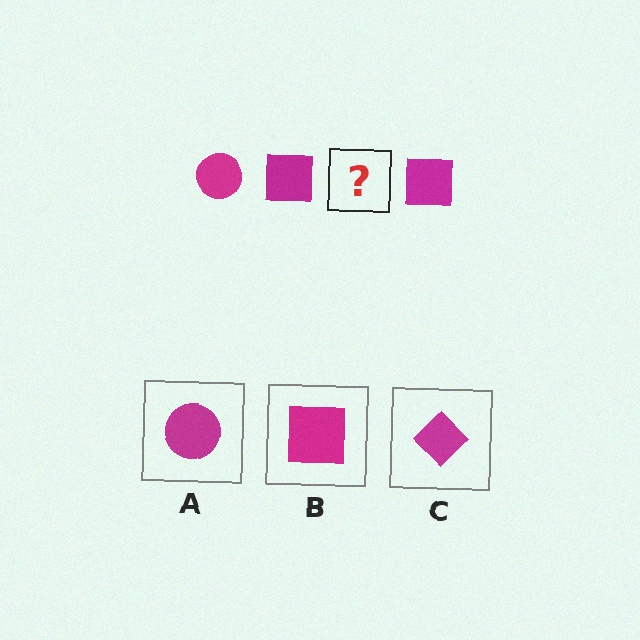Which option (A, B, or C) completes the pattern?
A.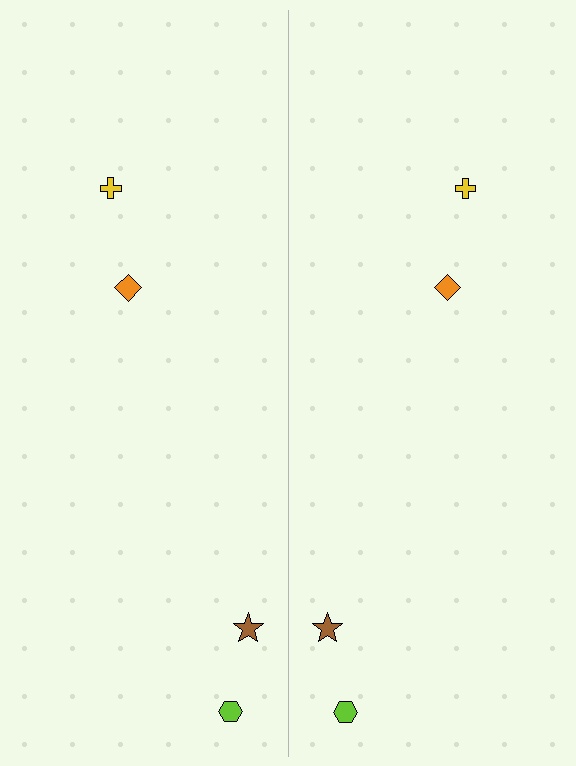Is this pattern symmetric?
Yes, this pattern has bilateral (reflection) symmetry.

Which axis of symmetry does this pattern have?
The pattern has a vertical axis of symmetry running through the center of the image.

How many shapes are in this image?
There are 8 shapes in this image.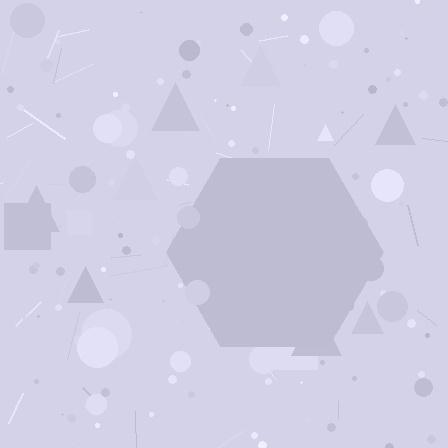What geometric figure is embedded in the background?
A hexagon is embedded in the background.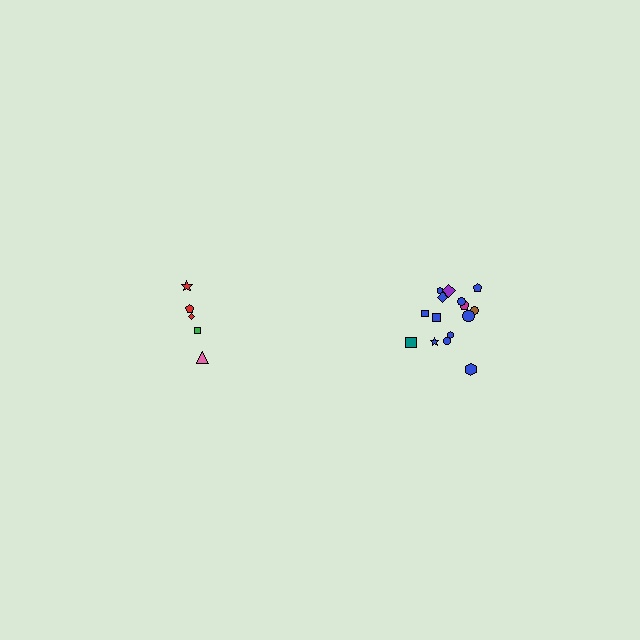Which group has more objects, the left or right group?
The right group.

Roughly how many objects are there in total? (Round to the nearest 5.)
Roughly 20 objects in total.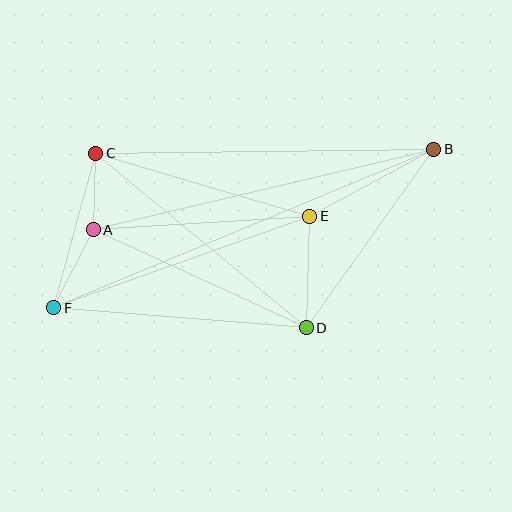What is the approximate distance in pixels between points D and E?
The distance between D and E is approximately 112 pixels.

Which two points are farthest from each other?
Points B and F are farthest from each other.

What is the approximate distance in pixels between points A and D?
The distance between A and D is approximately 234 pixels.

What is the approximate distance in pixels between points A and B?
The distance between A and B is approximately 350 pixels.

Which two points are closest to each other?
Points A and C are closest to each other.